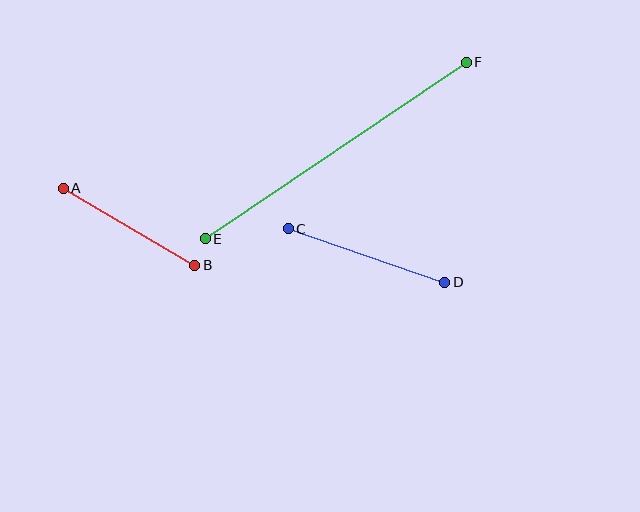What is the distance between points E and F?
The distance is approximately 315 pixels.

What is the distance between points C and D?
The distance is approximately 166 pixels.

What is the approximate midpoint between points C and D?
The midpoint is at approximately (367, 256) pixels.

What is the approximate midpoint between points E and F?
The midpoint is at approximately (336, 151) pixels.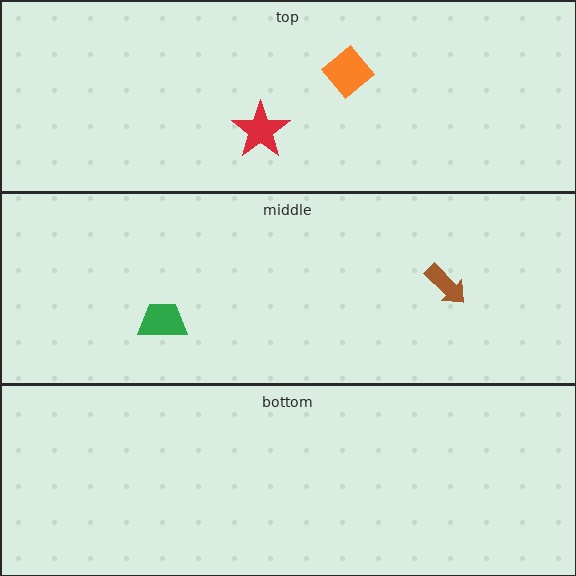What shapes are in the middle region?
The green trapezoid, the brown arrow.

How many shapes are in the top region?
2.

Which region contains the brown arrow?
The middle region.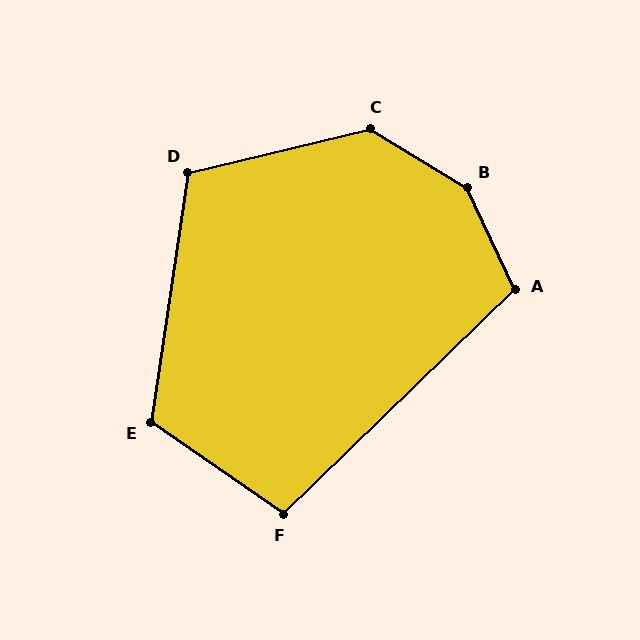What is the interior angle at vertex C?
Approximately 135 degrees (obtuse).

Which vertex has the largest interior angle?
B, at approximately 147 degrees.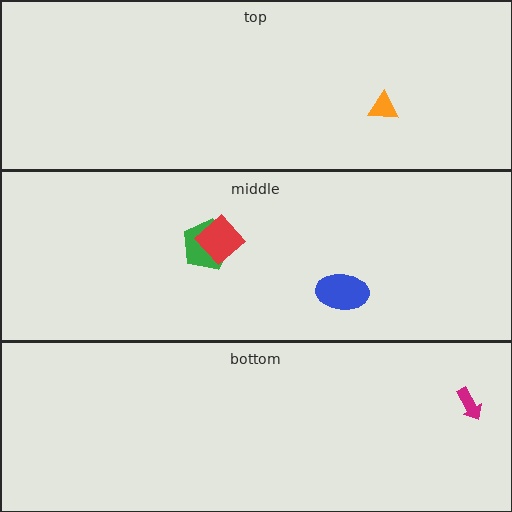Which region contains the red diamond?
The middle region.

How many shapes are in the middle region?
3.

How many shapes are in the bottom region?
1.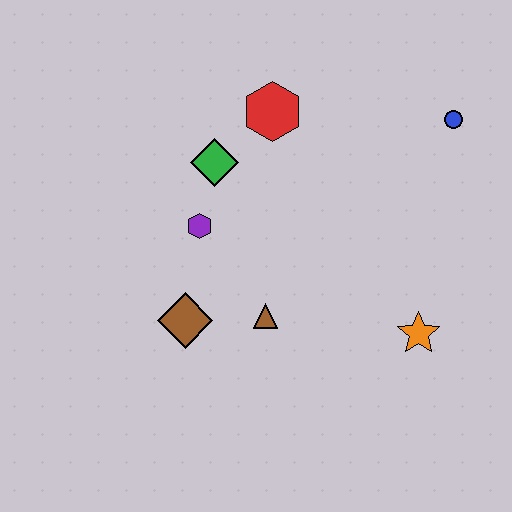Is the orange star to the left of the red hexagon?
No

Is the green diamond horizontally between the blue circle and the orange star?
No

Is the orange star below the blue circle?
Yes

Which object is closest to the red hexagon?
The green diamond is closest to the red hexagon.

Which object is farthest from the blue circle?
The brown diamond is farthest from the blue circle.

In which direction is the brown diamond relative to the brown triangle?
The brown diamond is to the left of the brown triangle.